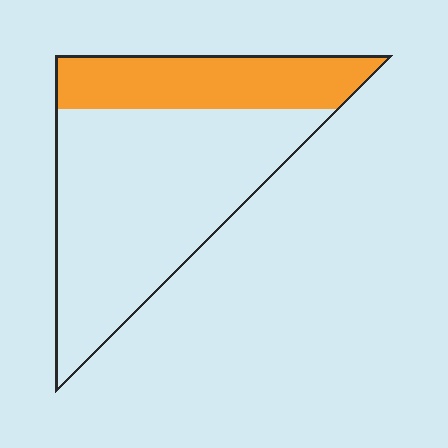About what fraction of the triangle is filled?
About one third (1/3).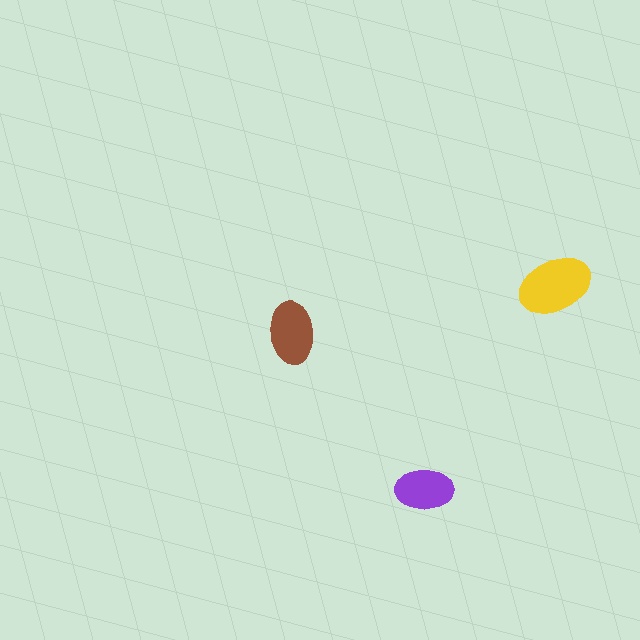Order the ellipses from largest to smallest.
the yellow one, the brown one, the purple one.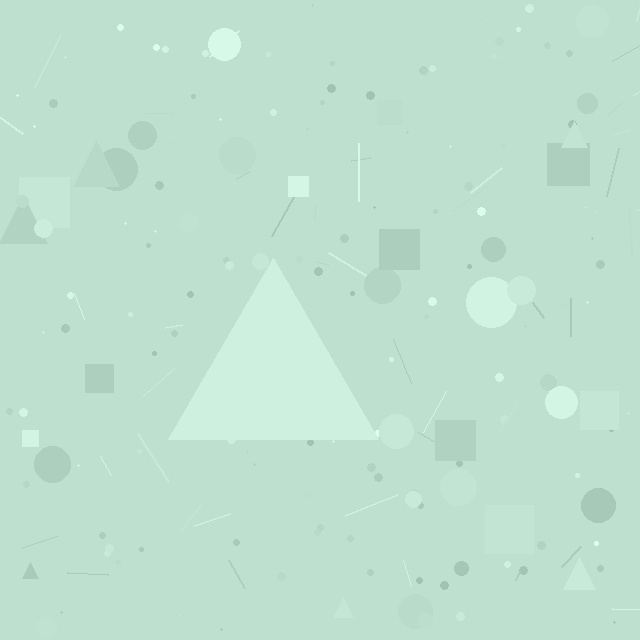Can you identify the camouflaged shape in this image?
The camouflaged shape is a triangle.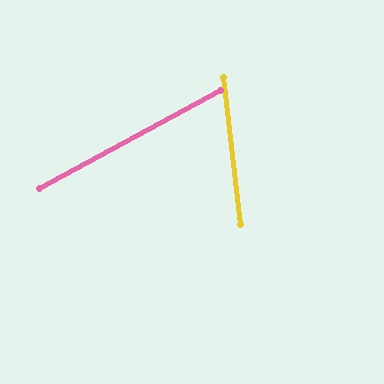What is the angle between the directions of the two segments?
Approximately 68 degrees.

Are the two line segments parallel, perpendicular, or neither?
Neither parallel nor perpendicular — they differ by about 68°.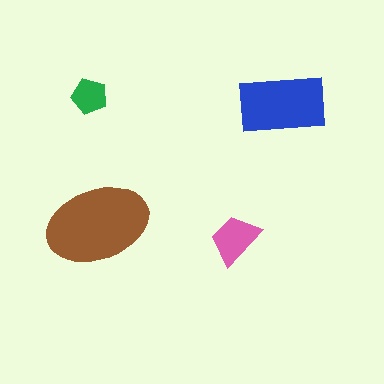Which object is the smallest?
The green pentagon.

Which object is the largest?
The brown ellipse.